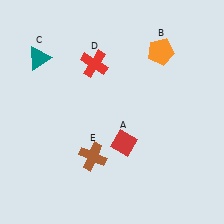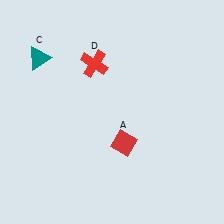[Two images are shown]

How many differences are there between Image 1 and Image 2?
There are 2 differences between the two images.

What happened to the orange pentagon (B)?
The orange pentagon (B) was removed in Image 2. It was in the top-right area of Image 1.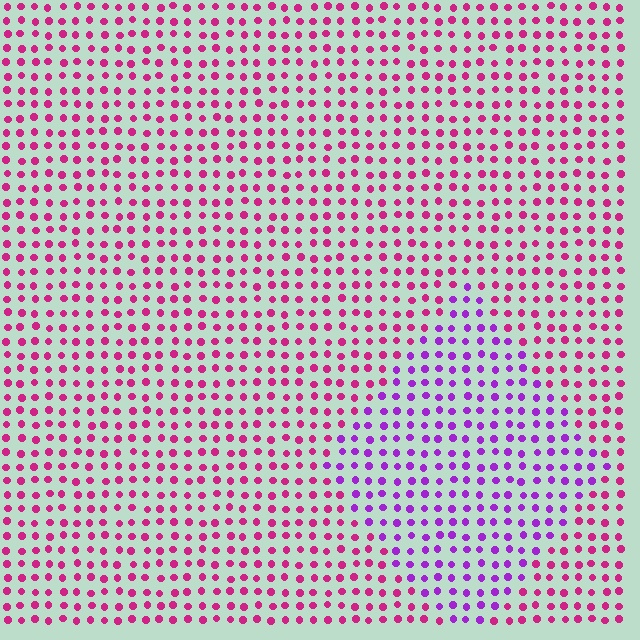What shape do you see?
I see a diamond.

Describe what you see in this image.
The image is filled with small magenta elements in a uniform arrangement. A diamond-shaped region is visible where the elements are tinted to a slightly different hue, forming a subtle color boundary.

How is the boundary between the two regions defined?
The boundary is defined purely by a slight shift in hue (about 41 degrees). Spacing, size, and orientation are identical on both sides.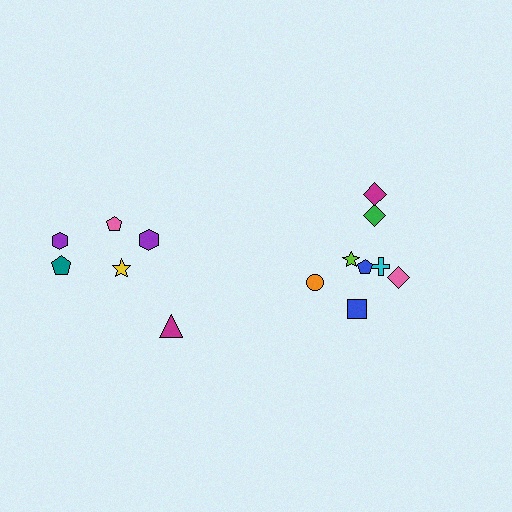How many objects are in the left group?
There are 6 objects.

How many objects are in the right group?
There are 8 objects.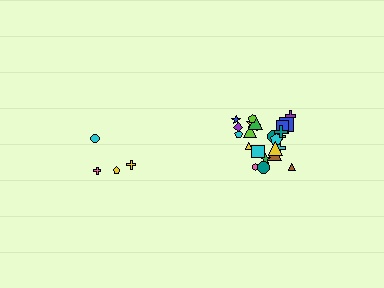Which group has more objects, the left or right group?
The right group.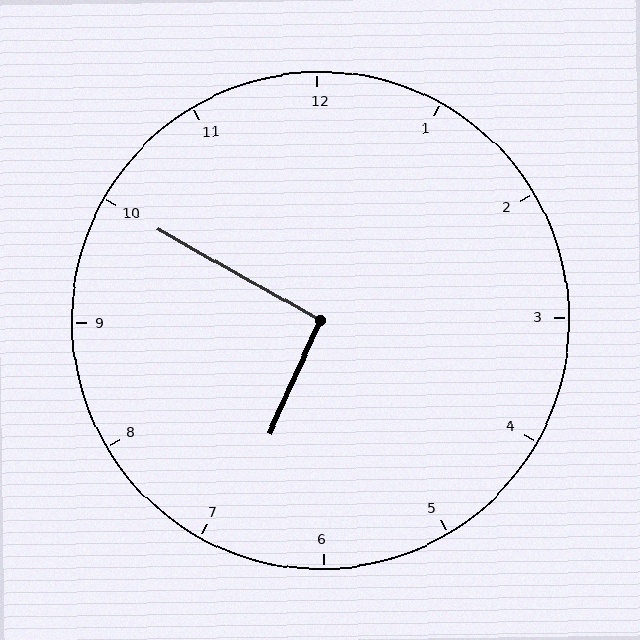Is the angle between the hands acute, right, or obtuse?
It is right.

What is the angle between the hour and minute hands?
Approximately 95 degrees.